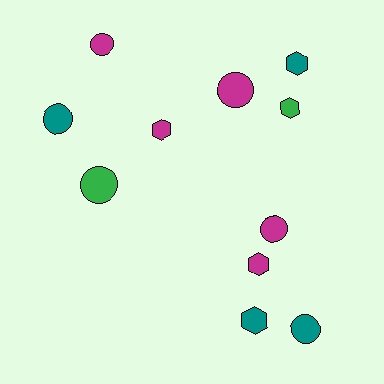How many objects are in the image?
There are 11 objects.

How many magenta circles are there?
There are 3 magenta circles.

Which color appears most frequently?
Magenta, with 5 objects.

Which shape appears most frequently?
Circle, with 6 objects.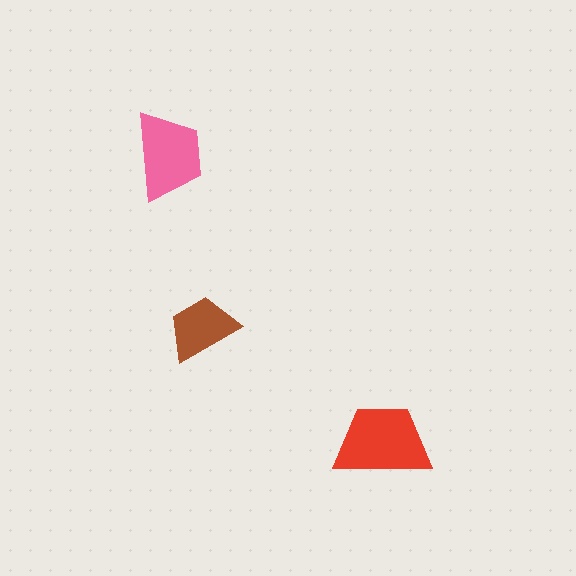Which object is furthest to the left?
The pink trapezoid is leftmost.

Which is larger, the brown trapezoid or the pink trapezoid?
The pink one.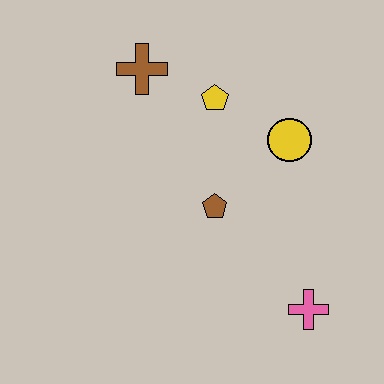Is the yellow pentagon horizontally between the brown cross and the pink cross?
Yes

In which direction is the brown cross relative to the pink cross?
The brown cross is above the pink cross.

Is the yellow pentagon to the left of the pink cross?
Yes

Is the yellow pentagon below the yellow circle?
No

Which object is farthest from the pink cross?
The brown cross is farthest from the pink cross.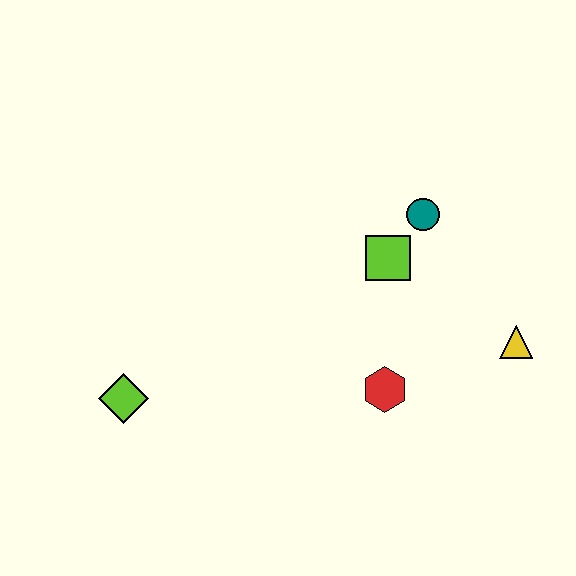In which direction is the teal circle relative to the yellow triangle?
The teal circle is above the yellow triangle.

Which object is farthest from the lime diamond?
The yellow triangle is farthest from the lime diamond.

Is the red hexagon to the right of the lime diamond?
Yes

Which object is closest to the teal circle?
The lime square is closest to the teal circle.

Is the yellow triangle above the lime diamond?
Yes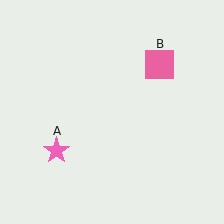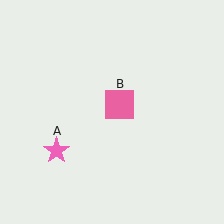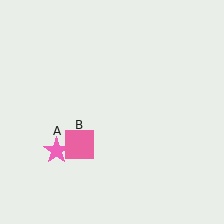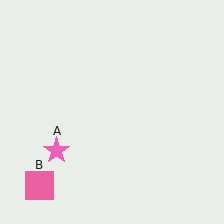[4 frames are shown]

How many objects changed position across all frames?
1 object changed position: pink square (object B).